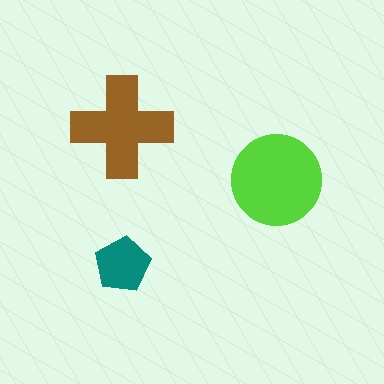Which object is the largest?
The lime circle.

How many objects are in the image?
There are 3 objects in the image.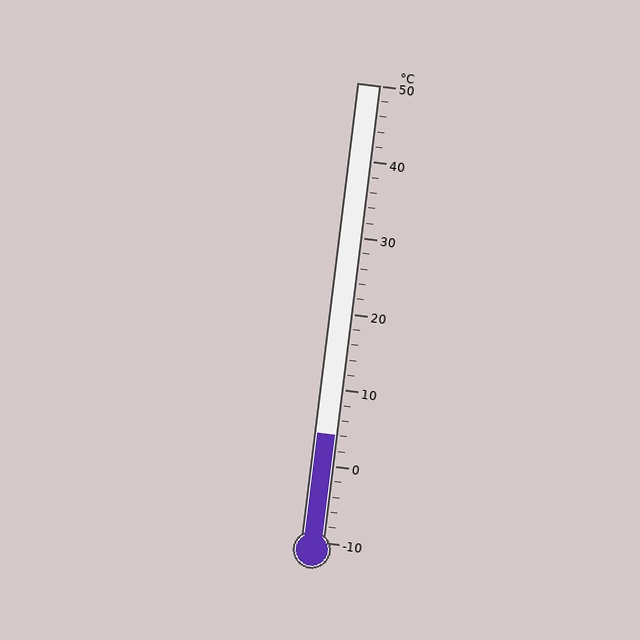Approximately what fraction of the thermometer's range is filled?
The thermometer is filled to approximately 25% of its range.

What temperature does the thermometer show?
The thermometer shows approximately 4°C.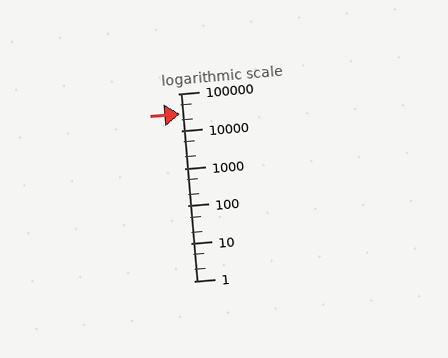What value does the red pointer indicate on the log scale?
The pointer indicates approximately 29000.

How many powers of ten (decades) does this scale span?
The scale spans 5 decades, from 1 to 100000.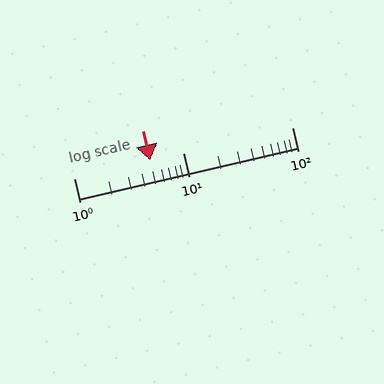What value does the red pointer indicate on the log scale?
The pointer indicates approximately 5.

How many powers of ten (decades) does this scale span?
The scale spans 2 decades, from 1 to 100.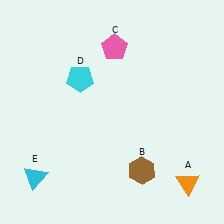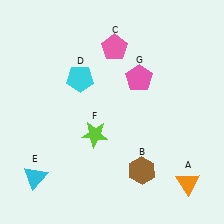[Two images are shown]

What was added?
A lime star (F), a pink pentagon (G) were added in Image 2.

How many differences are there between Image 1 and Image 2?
There are 2 differences between the two images.